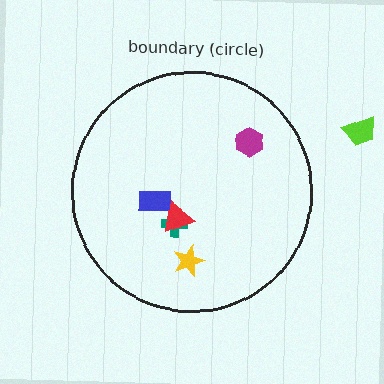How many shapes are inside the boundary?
5 inside, 1 outside.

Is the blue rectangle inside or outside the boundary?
Inside.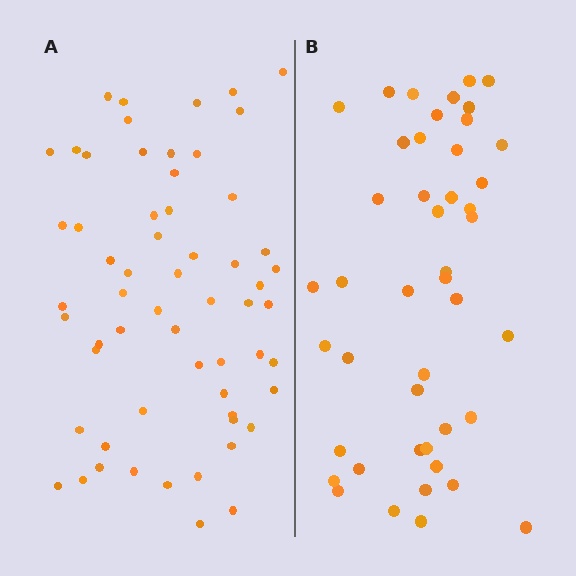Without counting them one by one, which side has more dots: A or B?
Region A (the left region) has more dots.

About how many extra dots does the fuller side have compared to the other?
Region A has approximately 15 more dots than region B.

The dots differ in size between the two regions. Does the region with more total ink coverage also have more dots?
No. Region B has more total ink coverage because its dots are larger, but region A actually contains more individual dots. Total area can be misleading — the number of items is what matters here.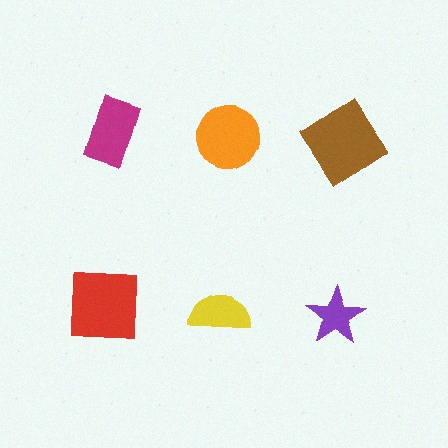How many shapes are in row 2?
3 shapes.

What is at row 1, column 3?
A brown diamond.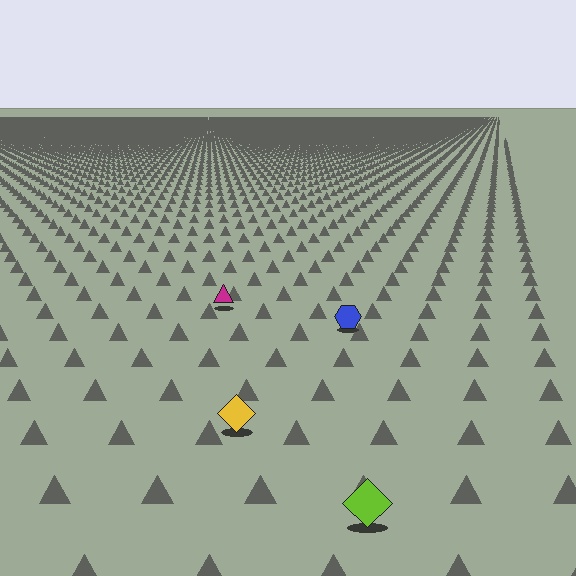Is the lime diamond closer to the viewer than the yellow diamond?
Yes. The lime diamond is closer — you can tell from the texture gradient: the ground texture is coarser near it.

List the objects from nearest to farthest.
From nearest to farthest: the lime diamond, the yellow diamond, the blue hexagon, the magenta triangle.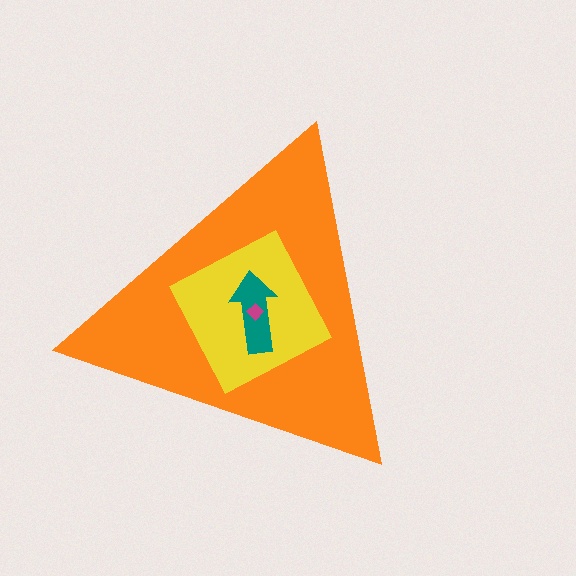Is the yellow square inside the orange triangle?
Yes.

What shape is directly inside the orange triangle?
The yellow square.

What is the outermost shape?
The orange triangle.